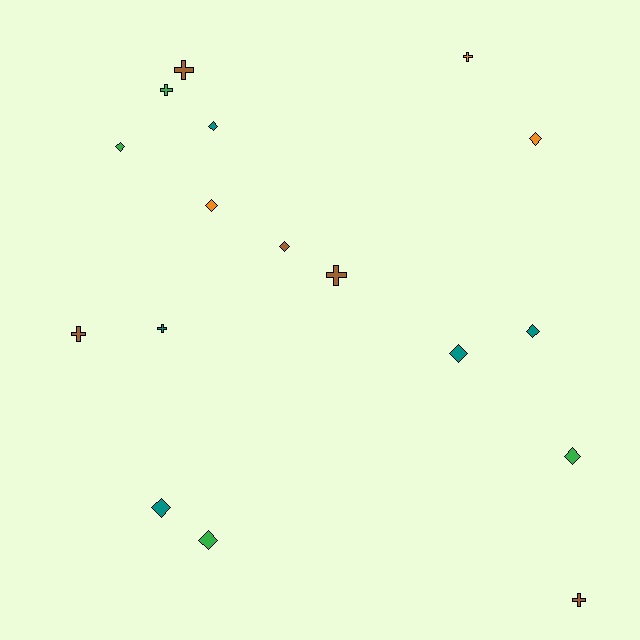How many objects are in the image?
There are 17 objects.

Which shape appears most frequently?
Diamond, with 10 objects.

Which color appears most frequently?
Brown, with 5 objects.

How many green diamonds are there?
There are 3 green diamonds.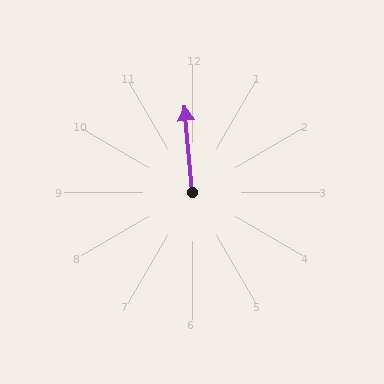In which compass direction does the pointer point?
North.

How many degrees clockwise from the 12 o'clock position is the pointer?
Approximately 355 degrees.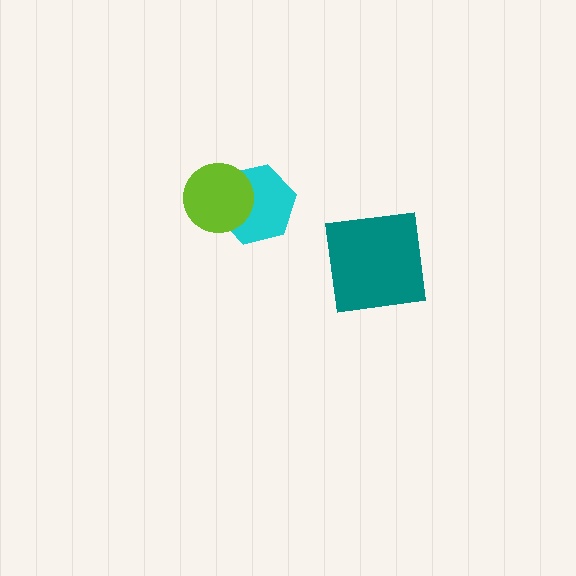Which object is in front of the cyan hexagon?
The lime circle is in front of the cyan hexagon.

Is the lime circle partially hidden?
No, no other shape covers it.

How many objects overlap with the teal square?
0 objects overlap with the teal square.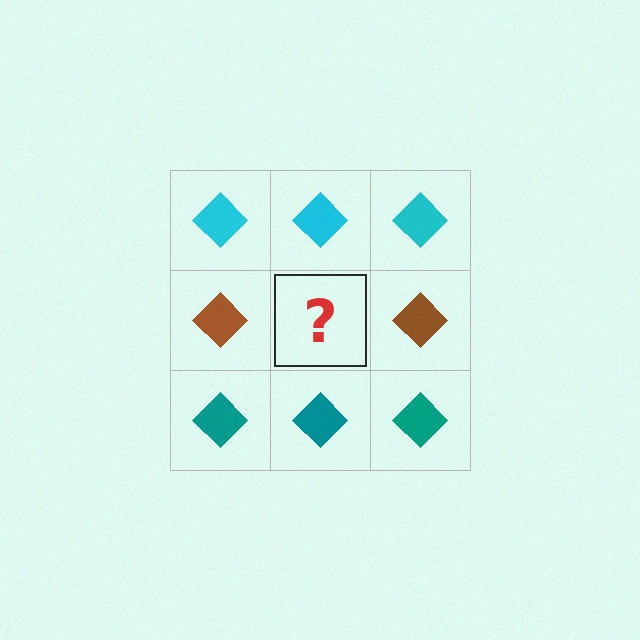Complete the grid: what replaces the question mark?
The question mark should be replaced with a brown diamond.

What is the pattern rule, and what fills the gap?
The rule is that each row has a consistent color. The gap should be filled with a brown diamond.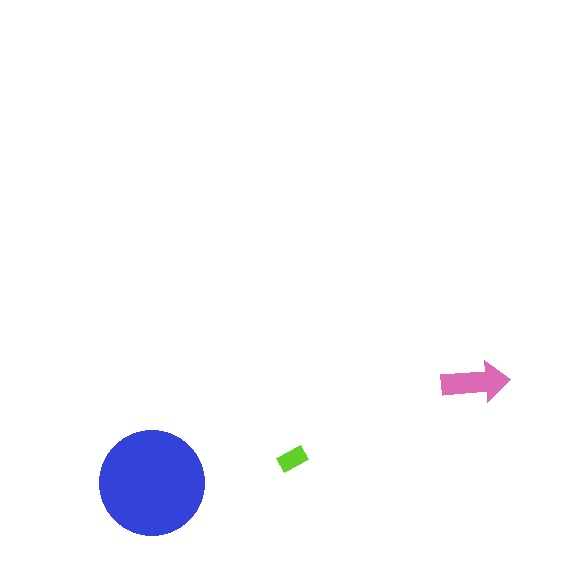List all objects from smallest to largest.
The lime rectangle, the pink arrow, the blue circle.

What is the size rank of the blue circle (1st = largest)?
1st.